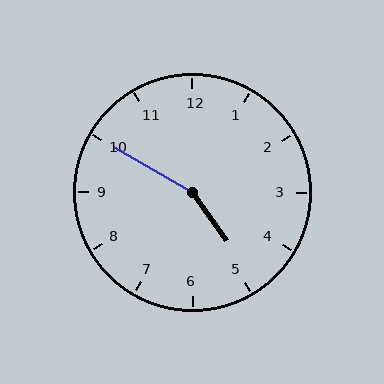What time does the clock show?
4:50.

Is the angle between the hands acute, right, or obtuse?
It is obtuse.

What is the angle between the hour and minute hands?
Approximately 155 degrees.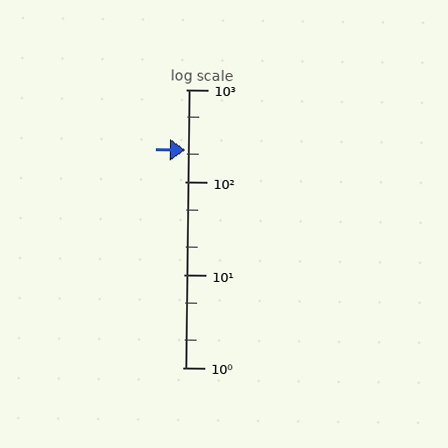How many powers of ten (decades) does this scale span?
The scale spans 3 decades, from 1 to 1000.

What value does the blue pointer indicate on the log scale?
The pointer indicates approximately 220.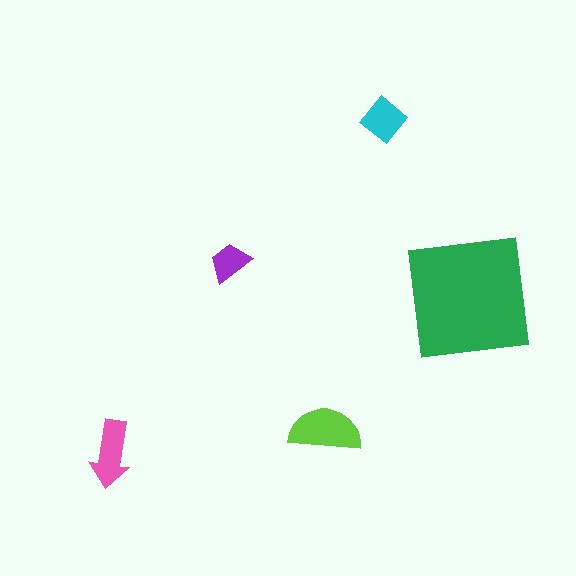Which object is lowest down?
The pink arrow is bottommost.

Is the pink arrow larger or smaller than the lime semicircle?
Smaller.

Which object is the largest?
The green square.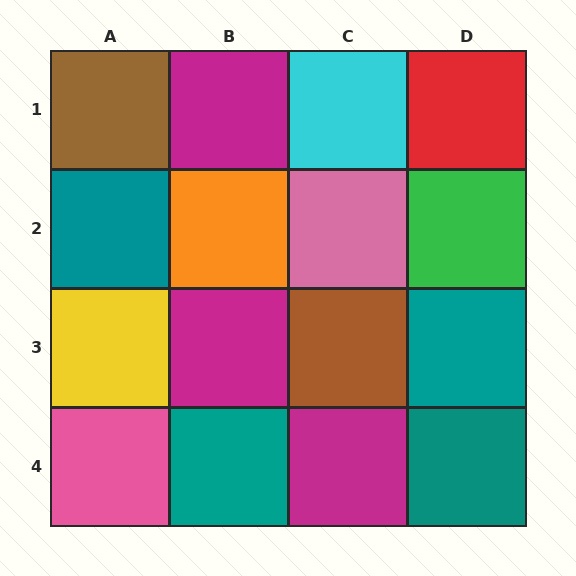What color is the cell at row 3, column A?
Yellow.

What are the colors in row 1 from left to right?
Brown, magenta, cyan, red.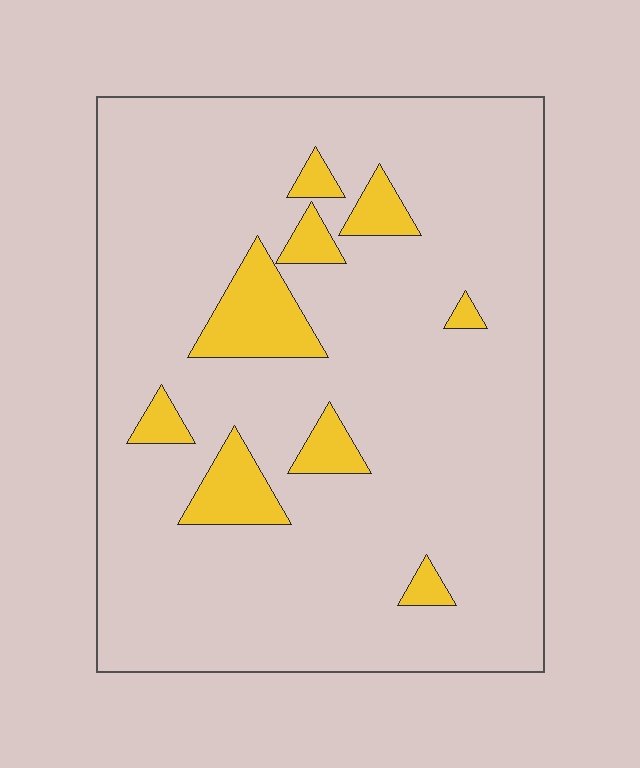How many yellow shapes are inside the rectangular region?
9.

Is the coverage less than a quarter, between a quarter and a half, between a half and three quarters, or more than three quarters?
Less than a quarter.